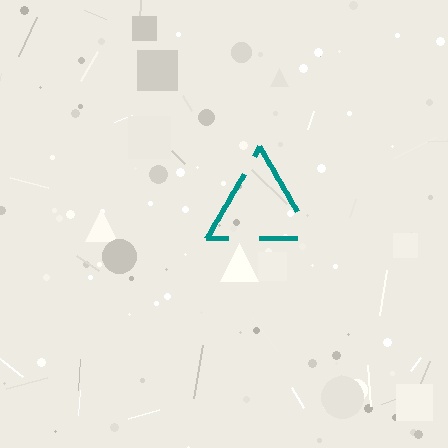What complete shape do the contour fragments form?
The contour fragments form a triangle.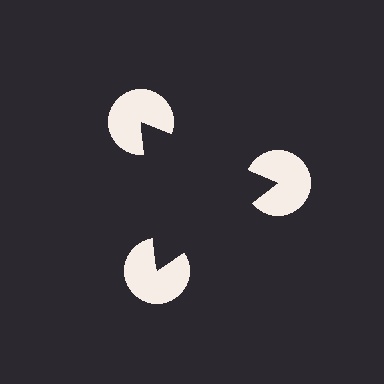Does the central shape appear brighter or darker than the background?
It typically appears slightly darker than the background, even though no actual brightness change is drawn.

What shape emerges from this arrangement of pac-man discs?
An illusory triangle — its edges are inferred from the aligned wedge cuts in the pac-man discs, not physically drawn.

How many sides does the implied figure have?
3 sides.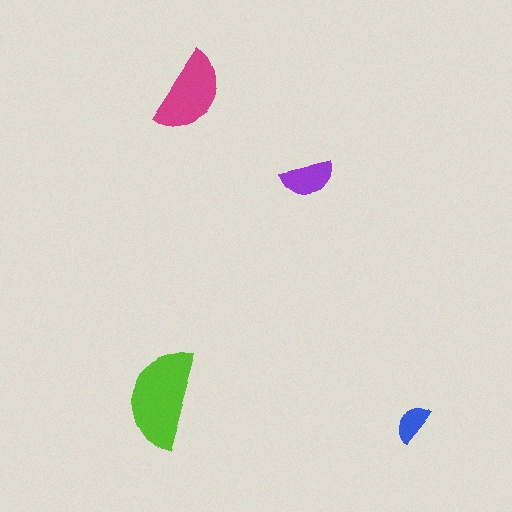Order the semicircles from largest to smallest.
the lime one, the magenta one, the purple one, the blue one.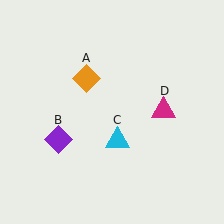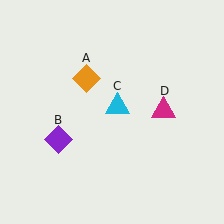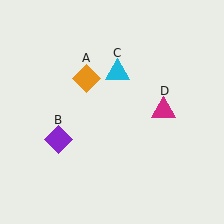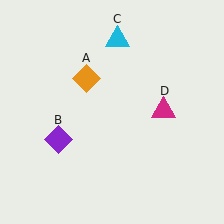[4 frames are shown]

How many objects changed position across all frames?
1 object changed position: cyan triangle (object C).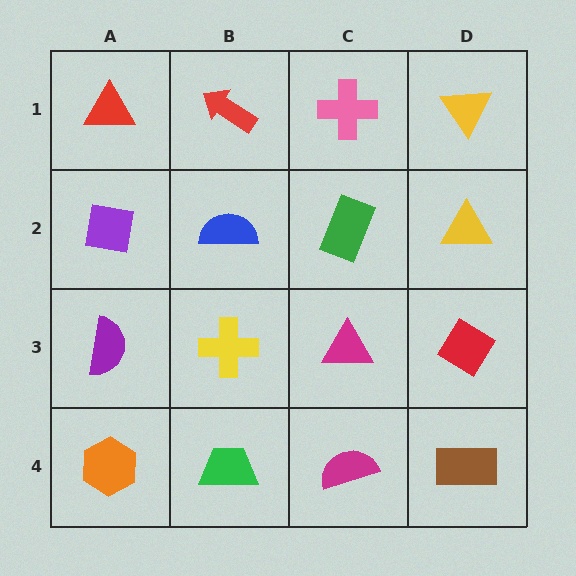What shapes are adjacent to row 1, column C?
A green rectangle (row 2, column C), a red arrow (row 1, column B), a yellow triangle (row 1, column D).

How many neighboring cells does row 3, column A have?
3.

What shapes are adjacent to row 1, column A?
A purple square (row 2, column A), a red arrow (row 1, column B).